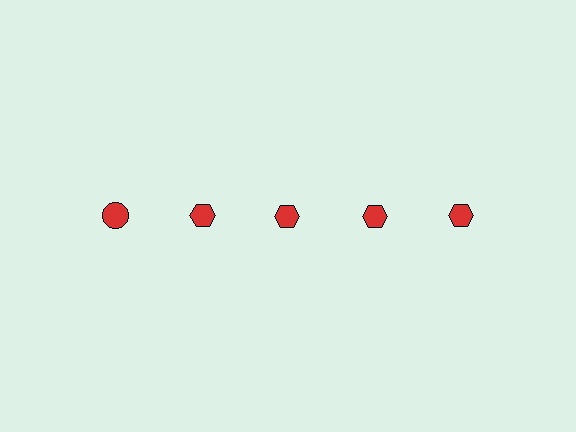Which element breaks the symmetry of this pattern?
The red circle in the top row, leftmost column breaks the symmetry. All other shapes are red hexagons.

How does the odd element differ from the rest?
It has a different shape: circle instead of hexagon.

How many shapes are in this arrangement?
There are 5 shapes arranged in a grid pattern.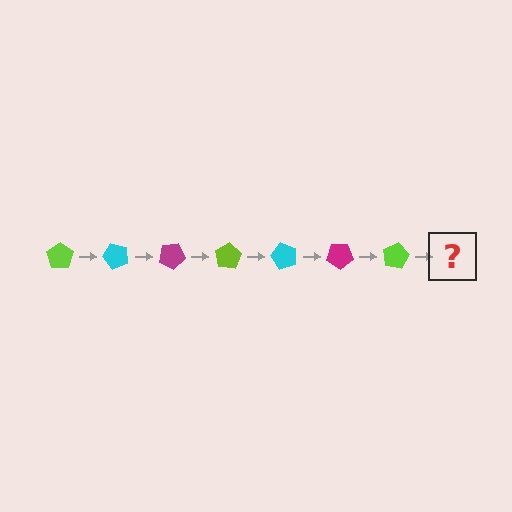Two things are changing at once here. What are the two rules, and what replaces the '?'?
The two rules are that it rotates 50 degrees each step and the color cycles through lime, cyan, and magenta. The '?' should be a cyan pentagon, rotated 350 degrees from the start.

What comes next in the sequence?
The next element should be a cyan pentagon, rotated 350 degrees from the start.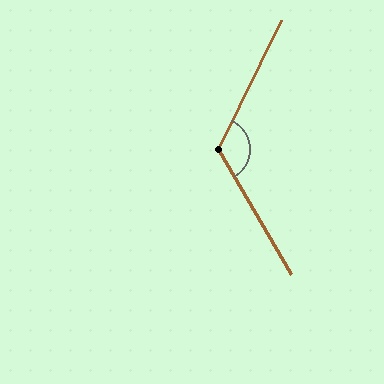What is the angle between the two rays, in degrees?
Approximately 123 degrees.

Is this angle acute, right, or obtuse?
It is obtuse.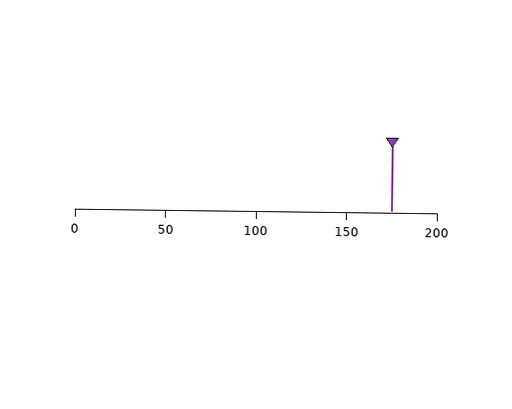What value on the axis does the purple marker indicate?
The marker indicates approximately 175.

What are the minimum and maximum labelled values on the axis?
The axis runs from 0 to 200.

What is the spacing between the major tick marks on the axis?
The major ticks are spaced 50 apart.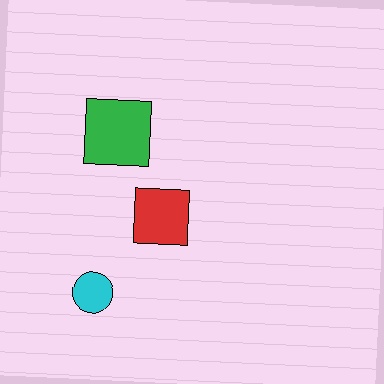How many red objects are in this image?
There is 1 red object.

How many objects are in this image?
There are 3 objects.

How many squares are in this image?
There are 2 squares.